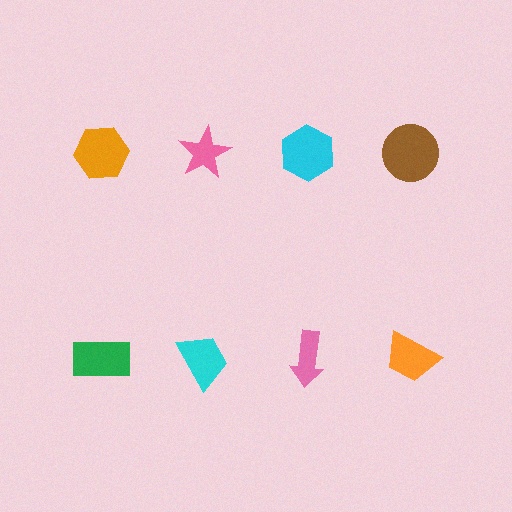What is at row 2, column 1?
A green rectangle.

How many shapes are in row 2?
4 shapes.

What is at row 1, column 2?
A pink star.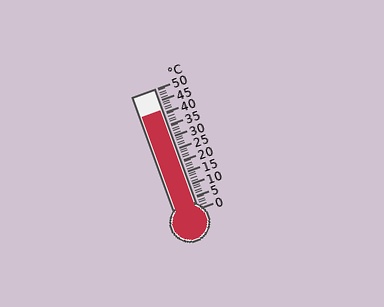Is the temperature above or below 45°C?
The temperature is below 45°C.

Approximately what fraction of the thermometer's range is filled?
The thermometer is filled to approximately 80% of its range.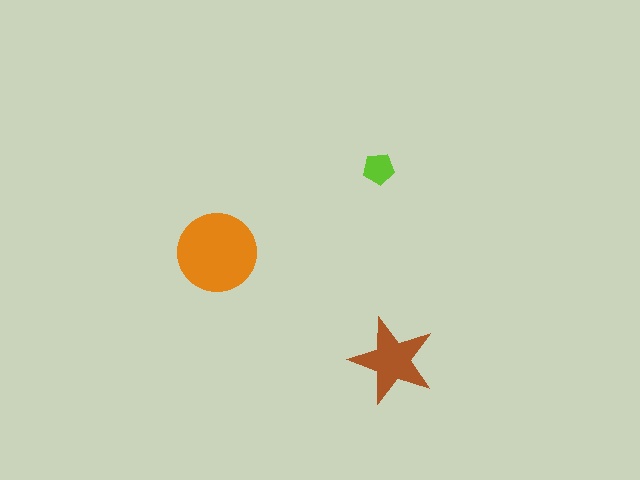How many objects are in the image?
There are 3 objects in the image.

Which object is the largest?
The orange circle.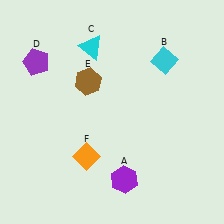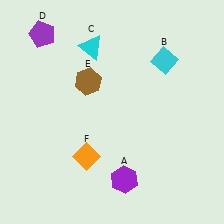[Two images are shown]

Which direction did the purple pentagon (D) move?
The purple pentagon (D) moved up.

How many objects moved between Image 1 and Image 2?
1 object moved between the two images.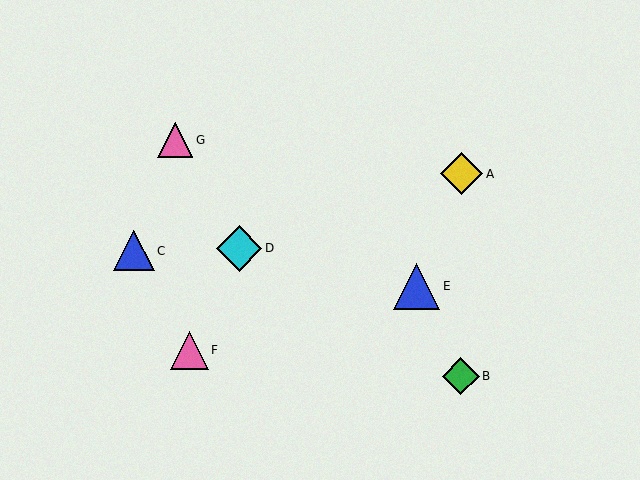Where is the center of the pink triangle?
The center of the pink triangle is at (189, 350).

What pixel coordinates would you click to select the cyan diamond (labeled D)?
Click at (239, 248) to select the cyan diamond D.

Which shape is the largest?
The blue triangle (labeled E) is the largest.